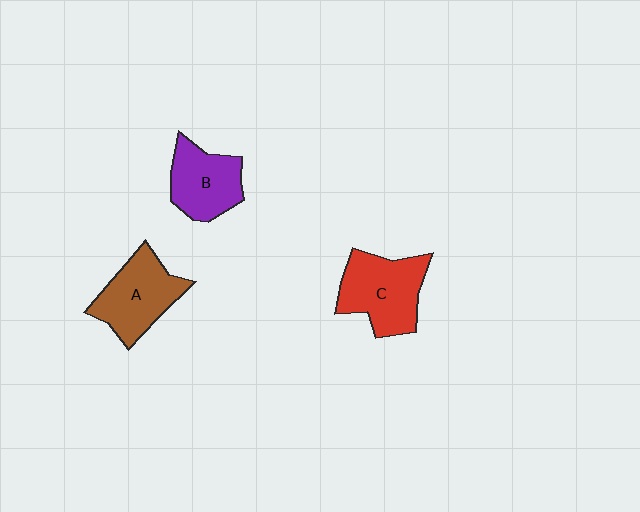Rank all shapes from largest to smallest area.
From largest to smallest: C (red), A (brown), B (purple).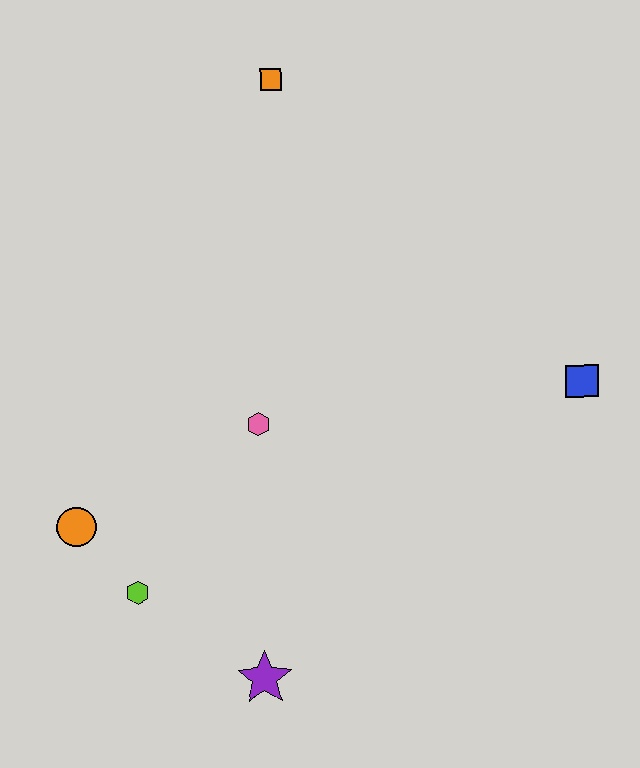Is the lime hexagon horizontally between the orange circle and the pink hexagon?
Yes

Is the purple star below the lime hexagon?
Yes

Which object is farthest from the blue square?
The orange circle is farthest from the blue square.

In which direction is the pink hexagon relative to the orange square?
The pink hexagon is below the orange square.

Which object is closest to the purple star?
The lime hexagon is closest to the purple star.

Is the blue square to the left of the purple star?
No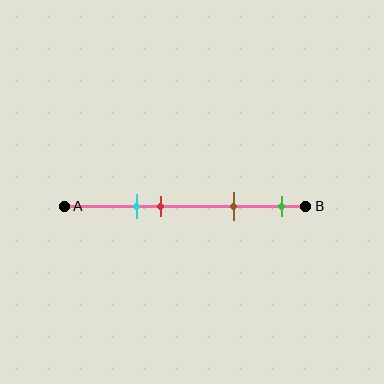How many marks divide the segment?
There are 4 marks dividing the segment.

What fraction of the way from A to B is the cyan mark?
The cyan mark is approximately 30% (0.3) of the way from A to B.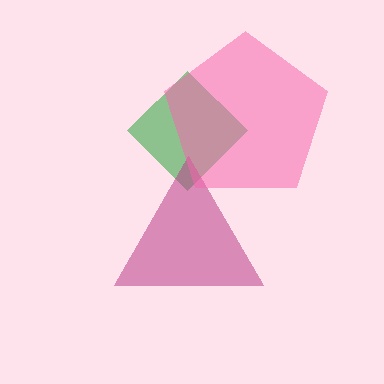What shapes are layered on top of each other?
The layered shapes are: a green diamond, a magenta triangle, a pink pentagon.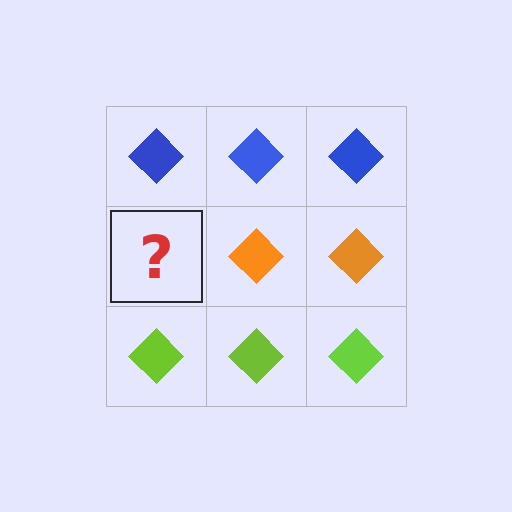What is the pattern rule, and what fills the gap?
The rule is that each row has a consistent color. The gap should be filled with an orange diamond.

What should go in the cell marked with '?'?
The missing cell should contain an orange diamond.